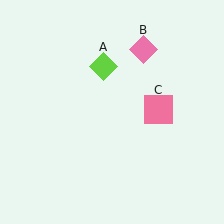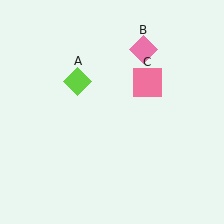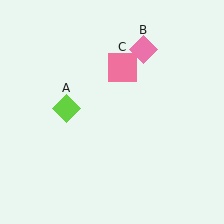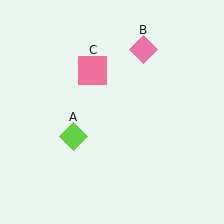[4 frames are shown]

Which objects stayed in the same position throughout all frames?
Pink diamond (object B) remained stationary.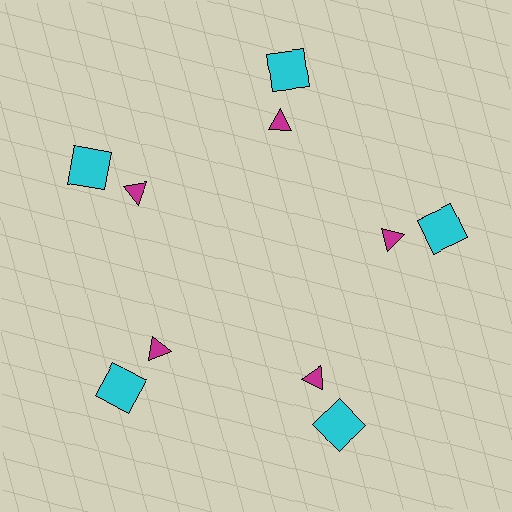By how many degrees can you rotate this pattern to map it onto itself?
The pattern maps onto itself every 72 degrees of rotation.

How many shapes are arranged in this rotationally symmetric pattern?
There are 10 shapes, arranged in 5 groups of 2.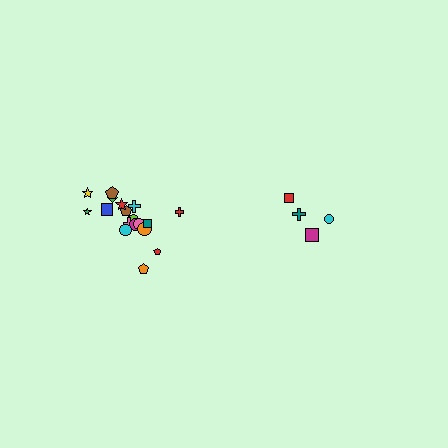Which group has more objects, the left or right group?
The left group.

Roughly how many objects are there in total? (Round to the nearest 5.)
Roughly 20 objects in total.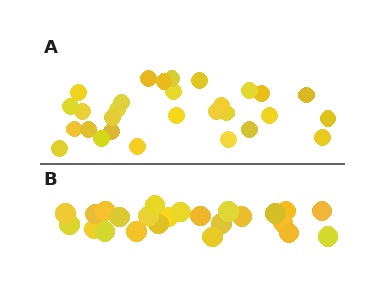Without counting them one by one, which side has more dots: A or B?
Region A (the top region) has more dots.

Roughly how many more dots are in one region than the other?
Region A has about 5 more dots than region B.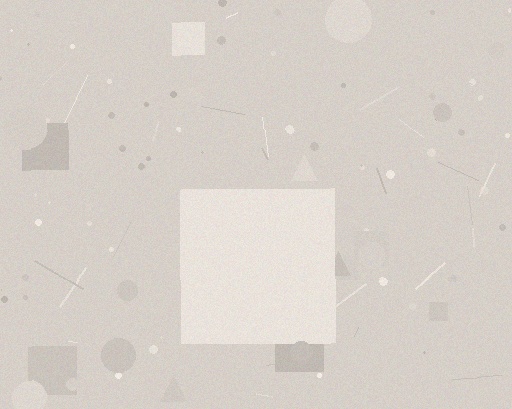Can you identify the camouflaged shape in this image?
The camouflaged shape is a square.